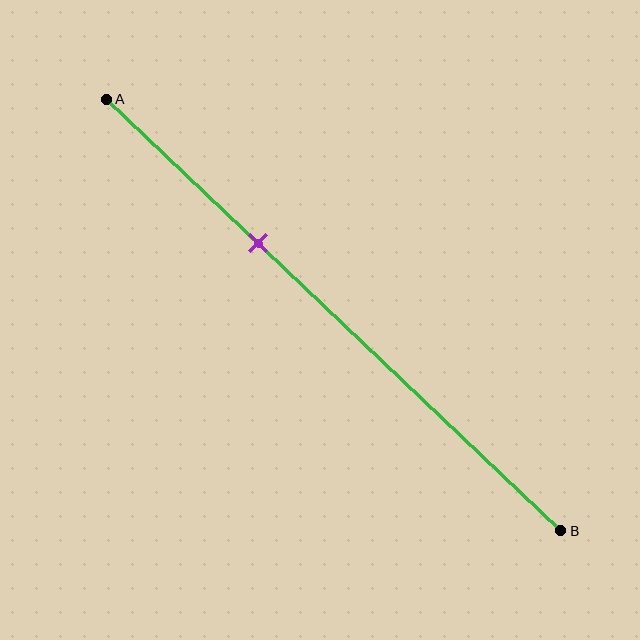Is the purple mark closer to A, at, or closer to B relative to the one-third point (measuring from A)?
The purple mark is approximately at the one-third point of segment AB.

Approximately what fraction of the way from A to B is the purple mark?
The purple mark is approximately 35% of the way from A to B.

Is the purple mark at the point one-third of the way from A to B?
Yes, the mark is approximately at the one-third point.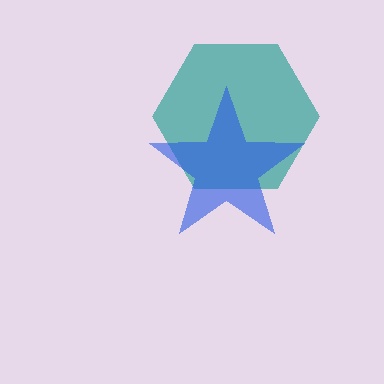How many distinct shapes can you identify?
There are 2 distinct shapes: a teal hexagon, a blue star.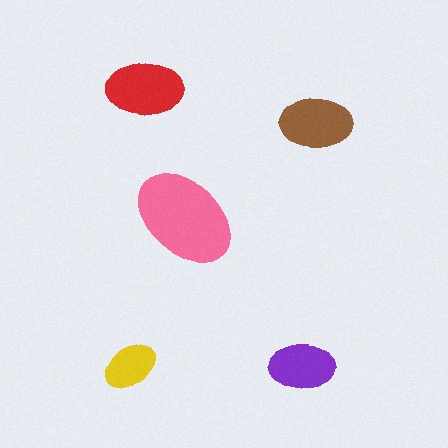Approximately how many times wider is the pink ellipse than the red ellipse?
About 1.5 times wider.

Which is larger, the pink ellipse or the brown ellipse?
The pink one.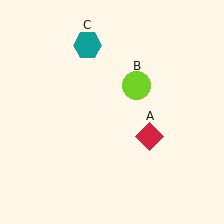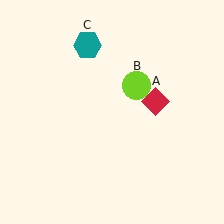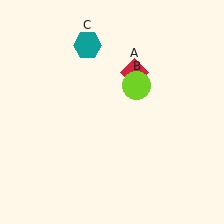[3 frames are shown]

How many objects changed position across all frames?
1 object changed position: red diamond (object A).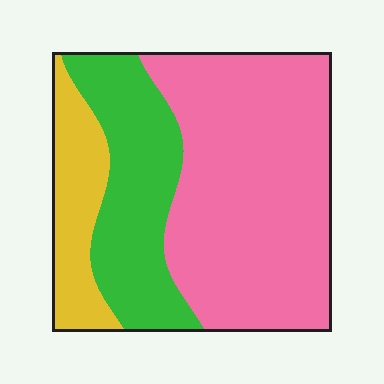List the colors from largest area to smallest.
From largest to smallest: pink, green, yellow.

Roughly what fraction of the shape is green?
Green covers about 25% of the shape.